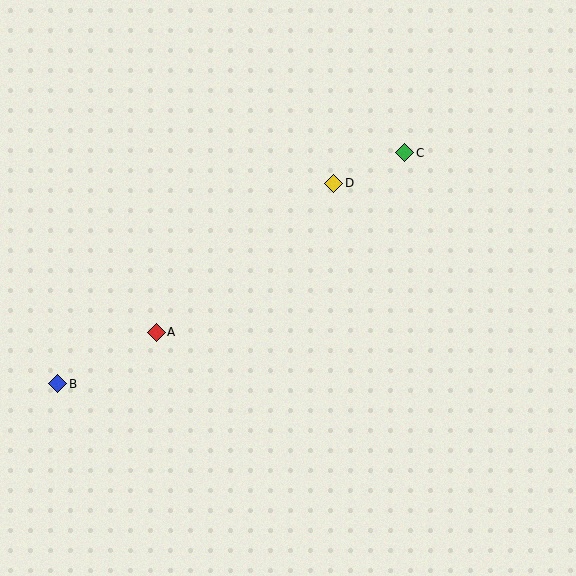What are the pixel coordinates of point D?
Point D is at (334, 183).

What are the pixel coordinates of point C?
Point C is at (405, 153).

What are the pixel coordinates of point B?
Point B is at (58, 384).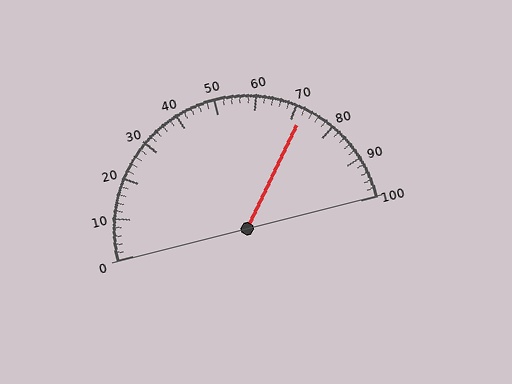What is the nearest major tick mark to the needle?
The nearest major tick mark is 70.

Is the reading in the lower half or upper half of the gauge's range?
The reading is in the upper half of the range (0 to 100).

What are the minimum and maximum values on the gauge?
The gauge ranges from 0 to 100.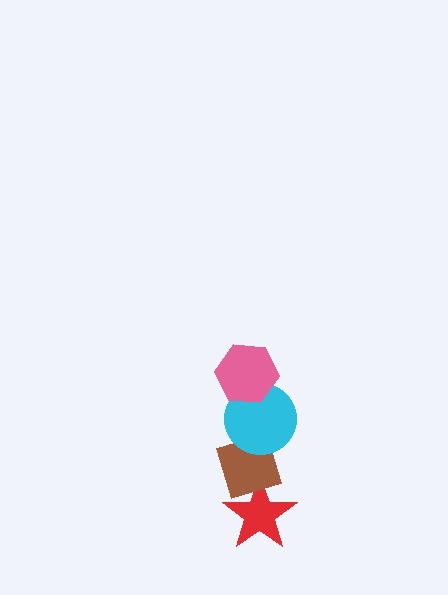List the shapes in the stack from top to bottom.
From top to bottom: the pink hexagon, the cyan circle, the brown diamond, the red star.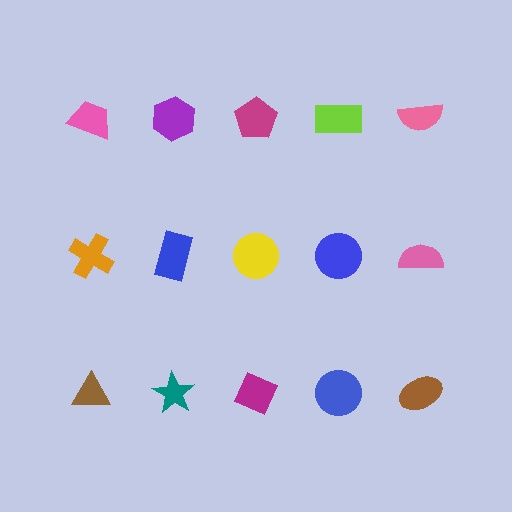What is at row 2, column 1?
An orange cross.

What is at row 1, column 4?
A lime rectangle.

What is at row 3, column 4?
A blue circle.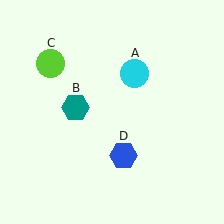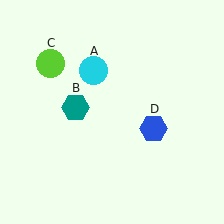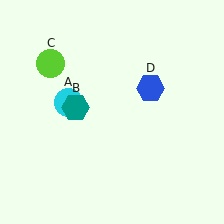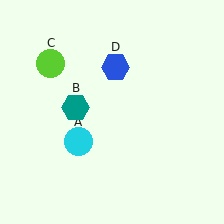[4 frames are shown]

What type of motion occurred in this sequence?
The cyan circle (object A), blue hexagon (object D) rotated counterclockwise around the center of the scene.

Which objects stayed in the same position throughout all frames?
Teal hexagon (object B) and lime circle (object C) remained stationary.